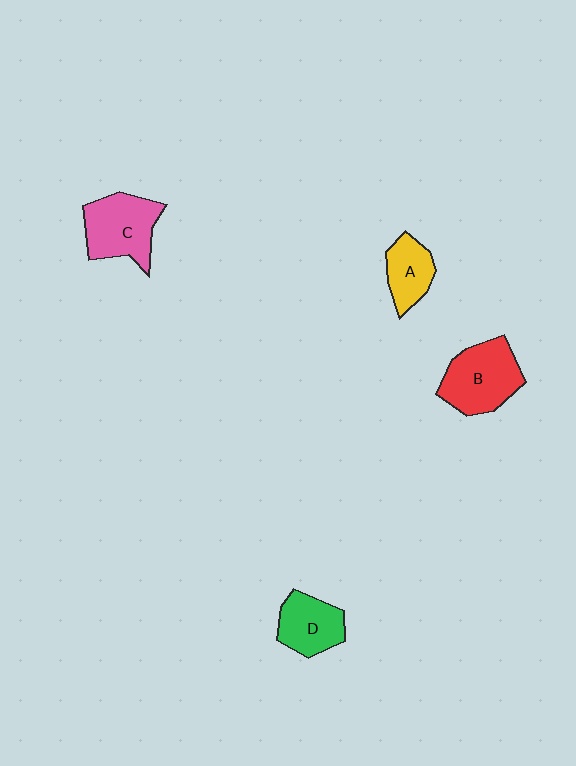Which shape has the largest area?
Shape B (red).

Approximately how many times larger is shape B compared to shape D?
Approximately 1.4 times.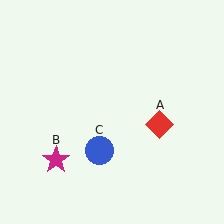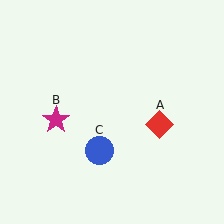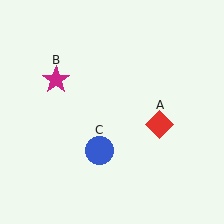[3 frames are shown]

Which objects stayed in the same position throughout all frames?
Red diamond (object A) and blue circle (object C) remained stationary.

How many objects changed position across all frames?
1 object changed position: magenta star (object B).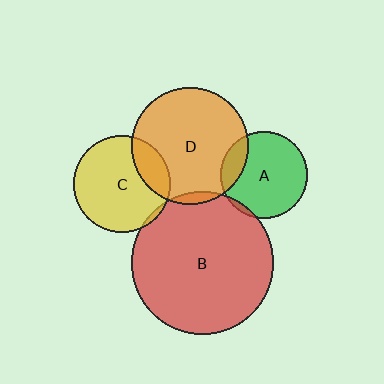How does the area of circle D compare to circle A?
Approximately 1.8 times.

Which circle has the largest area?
Circle B (red).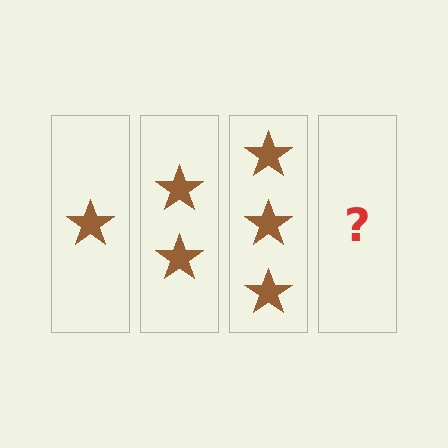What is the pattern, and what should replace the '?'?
The pattern is that each step adds one more star. The '?' should be 4 stars.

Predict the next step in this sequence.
The next step is 4 stars.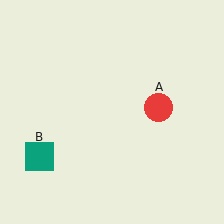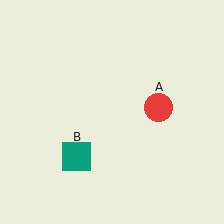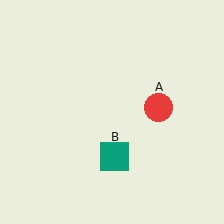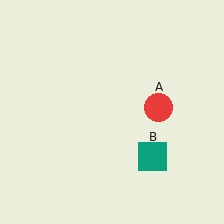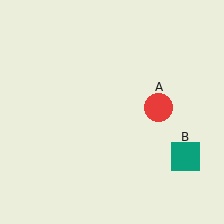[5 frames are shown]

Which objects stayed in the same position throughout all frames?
Red circle (object A) remained stationary.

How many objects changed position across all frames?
1 object changed position: teal square (object B).